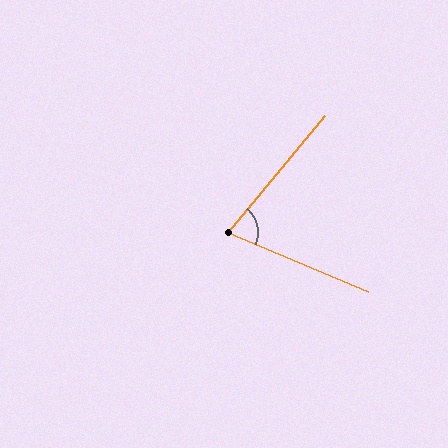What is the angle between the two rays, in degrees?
Approximately 73 degrees.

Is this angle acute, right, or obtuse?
It is acute.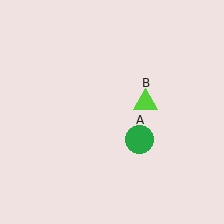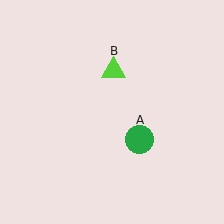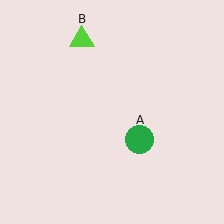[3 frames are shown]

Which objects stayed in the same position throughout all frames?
Green circle (object A) remained stationary.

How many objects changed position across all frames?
1 object changed position: lime triangle (object B).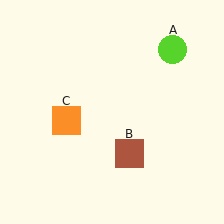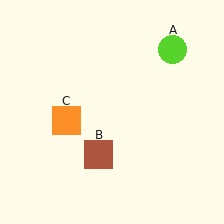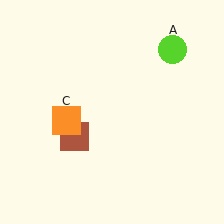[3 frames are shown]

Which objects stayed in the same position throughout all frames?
Lime circle (object A) and orange square (object C) remained stationary.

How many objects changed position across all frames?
1 object changed position: brown square (object B).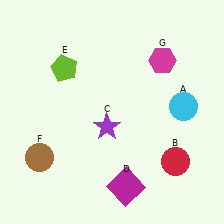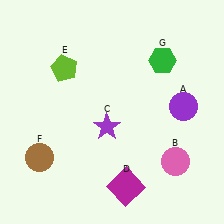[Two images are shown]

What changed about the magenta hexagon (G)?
In Image 1, G is magenta. In Image 2, it changed to green.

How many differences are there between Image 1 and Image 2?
There are 3 differences between the two images.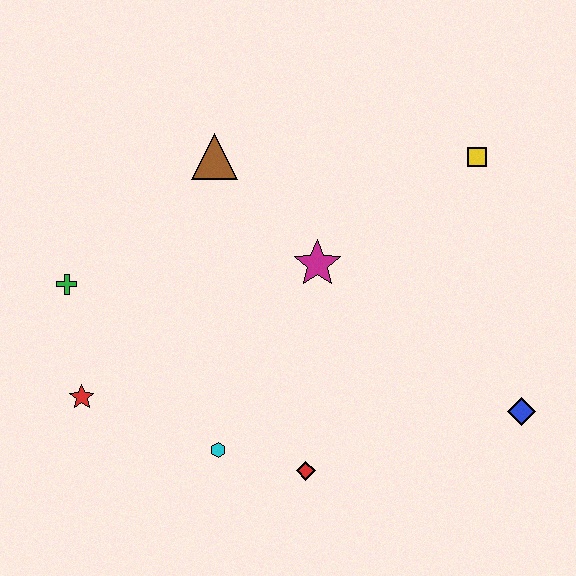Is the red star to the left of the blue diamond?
Yes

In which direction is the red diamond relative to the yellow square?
The red diamond is below the yellow square.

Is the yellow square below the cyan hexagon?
No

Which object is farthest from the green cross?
The blue diamond is farthest from the green cross.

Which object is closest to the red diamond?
The cyan hexagon is closest to the red diamond.